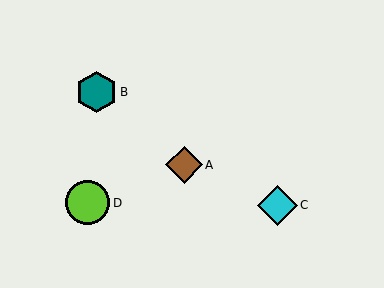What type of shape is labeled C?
Shape C is a cyan diamond.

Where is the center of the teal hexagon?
The center of the teal hexagon is at (97, 92).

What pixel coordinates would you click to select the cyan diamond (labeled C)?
Click at (277, 205) to select the cyan diamond C.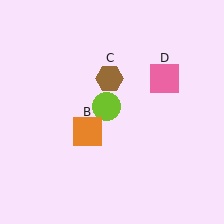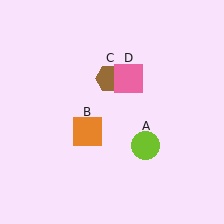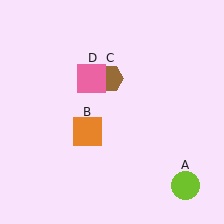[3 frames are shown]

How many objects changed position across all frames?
2 objects changed position: lime circle (object A), pink square (object D).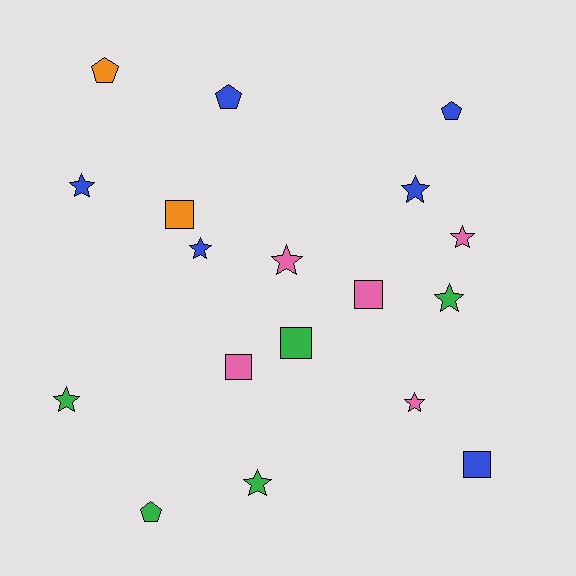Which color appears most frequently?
Blue, with 6 objects.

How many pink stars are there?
There are 3 pink stars.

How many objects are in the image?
There are 18 objects.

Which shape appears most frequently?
Star, with 9 objects.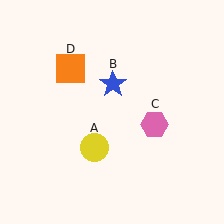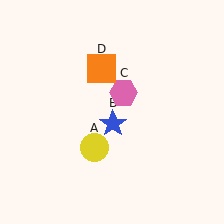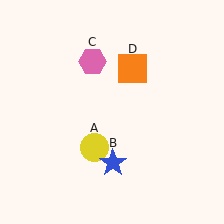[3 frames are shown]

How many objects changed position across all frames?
3 objects changed position: blue star (object B), pink hexagon (object C), orange square (object D).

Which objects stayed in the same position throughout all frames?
Yellow circle (object A) remained stationary.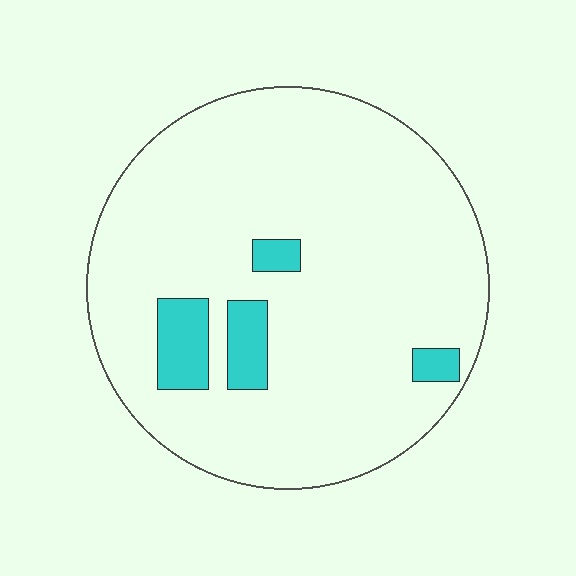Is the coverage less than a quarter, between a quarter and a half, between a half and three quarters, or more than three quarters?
Less than a quarter.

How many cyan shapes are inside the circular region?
4.